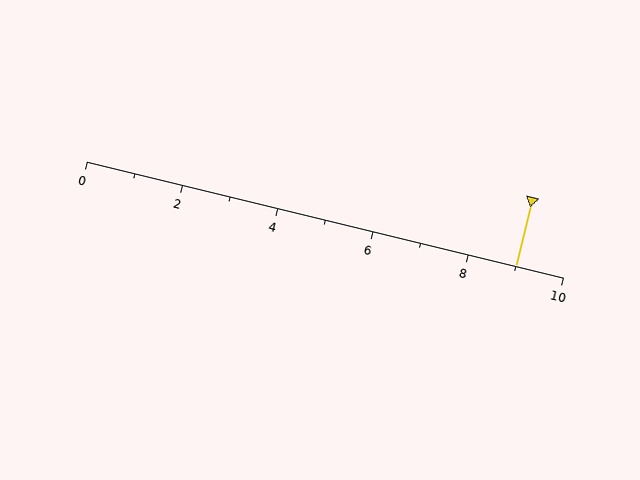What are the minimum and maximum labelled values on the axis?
The axis runs from 0 to 10.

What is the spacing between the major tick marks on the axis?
The major ticks are spaced 2 apart.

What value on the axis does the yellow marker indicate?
The marker indicates approximately 9.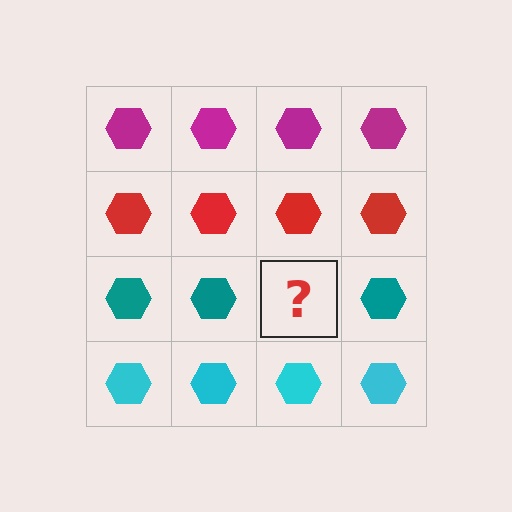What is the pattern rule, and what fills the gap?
The rule is that each row has a consistent color. The gap should be filled with a teal hexagon.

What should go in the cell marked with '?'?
The missing cell should contain a teal hexagon.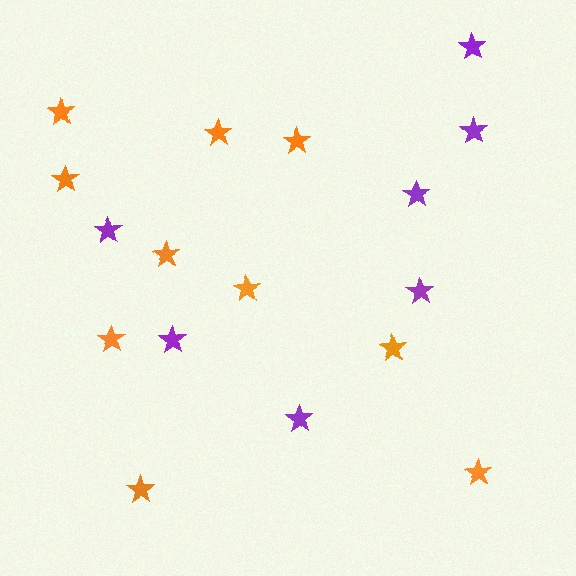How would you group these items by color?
There are 2 groups: one group of purple stars (7) and one group of orange stars (10).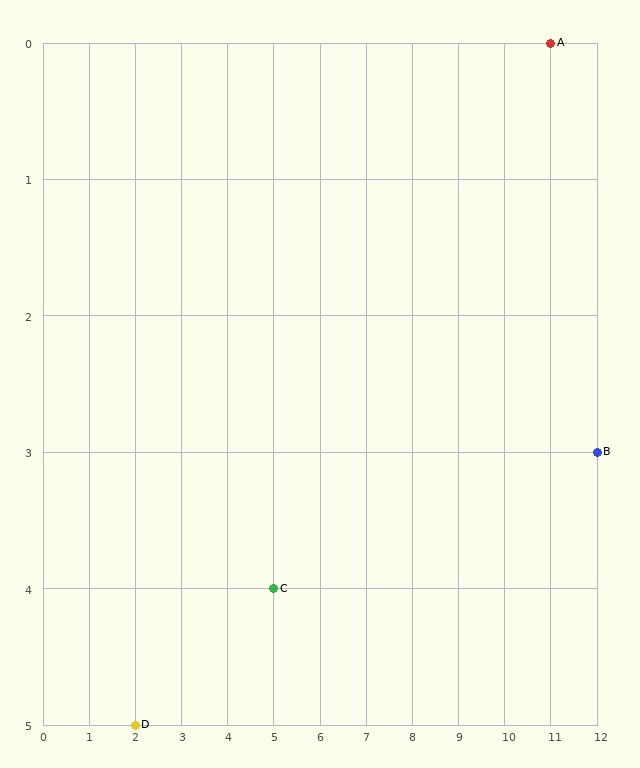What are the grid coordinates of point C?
Point C is at grid coordinates (5, 4).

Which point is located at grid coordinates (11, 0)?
Point A is at (11, 0).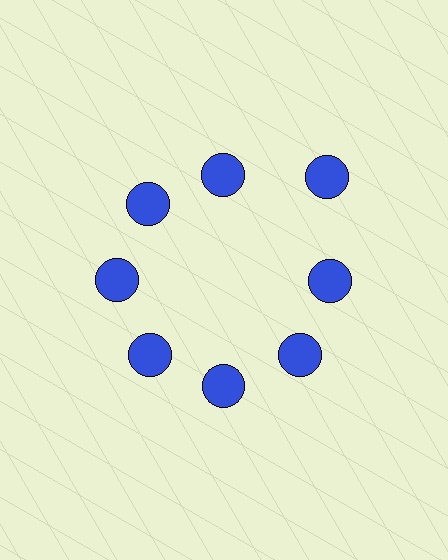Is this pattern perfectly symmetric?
No. The 8 blue circles are arranged in a ring, but one element near the 2 o'clock position is pushed outward from the center, breaking the 8-fold rotational symmetry.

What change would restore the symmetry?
The symmetry would be restored by moving it inward, back onto the ring so that all 8 circles sit at equal angles and equal distance from the center.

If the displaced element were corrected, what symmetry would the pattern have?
It would have 8-fold rotational symmetry — the pattern would map onto itself every 45 degrees.